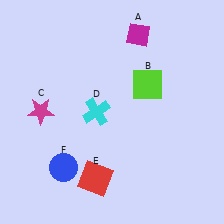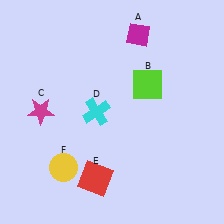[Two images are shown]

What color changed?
The circle (F) changed from blue in Image 1 to yellow in Image 2.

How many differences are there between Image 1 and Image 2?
There is 1 difference between the two images.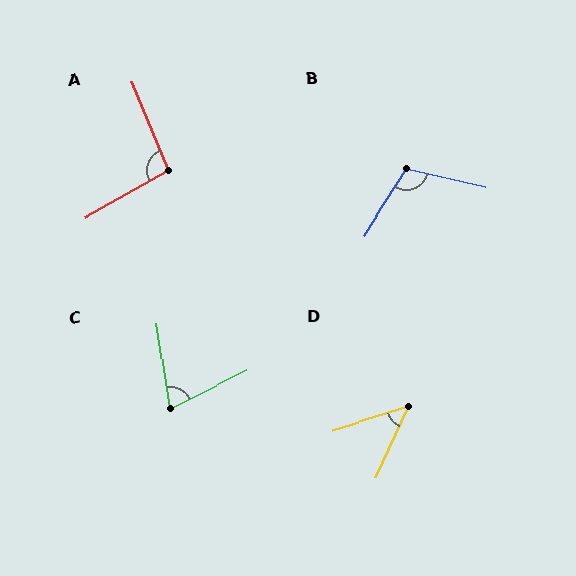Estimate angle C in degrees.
Approximately 72 degrees.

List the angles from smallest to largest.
D (48°), C (72°), A (97°), B (109°).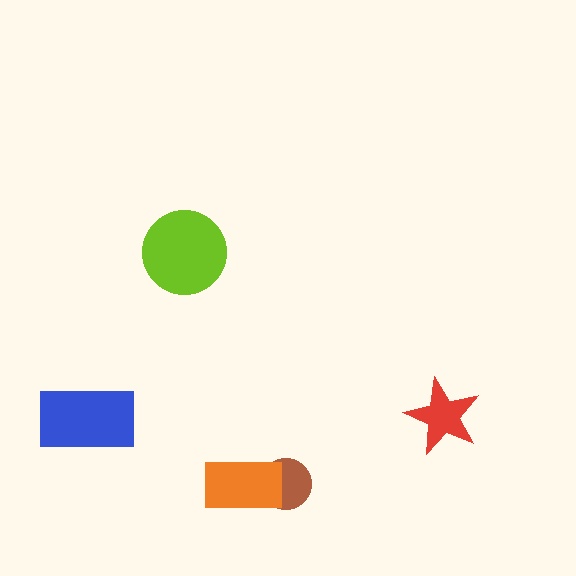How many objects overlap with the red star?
0 objects overlap with the red star.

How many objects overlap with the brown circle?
1 object overlaps with the brown circle.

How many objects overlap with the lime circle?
0 objects overlap with the lime circle.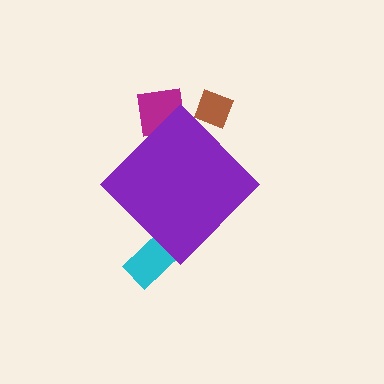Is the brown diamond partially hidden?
Yes, the brown diamond is partially hidden behind the purple diamond.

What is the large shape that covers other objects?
A purple diamond.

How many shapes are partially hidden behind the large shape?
3 shapes are partially hidden.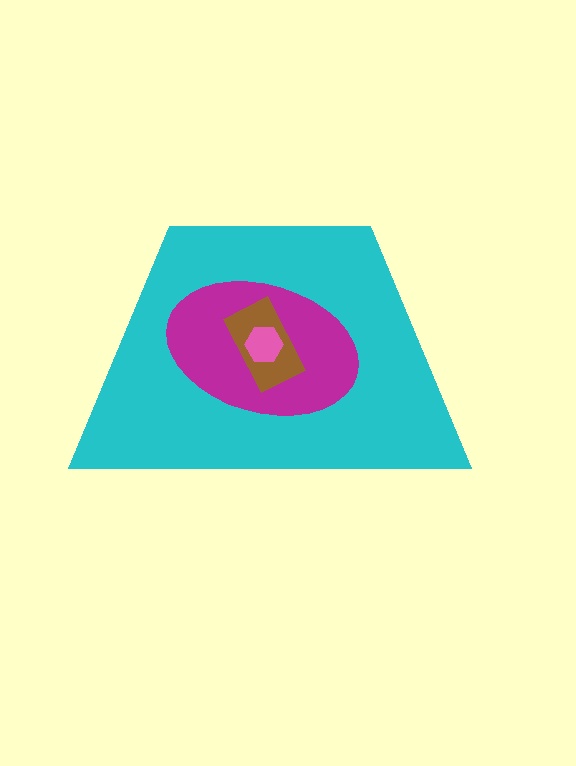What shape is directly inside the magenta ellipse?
The brown rectangle.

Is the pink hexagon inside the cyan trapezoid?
Yes.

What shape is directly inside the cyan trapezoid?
The magenta ellipse.